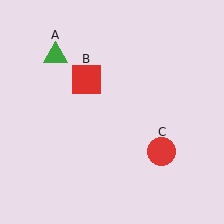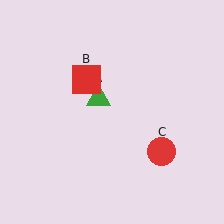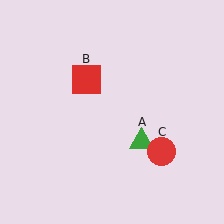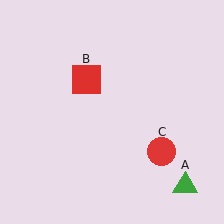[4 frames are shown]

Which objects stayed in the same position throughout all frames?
Red square (object B) and red circle (object C) remained stationary.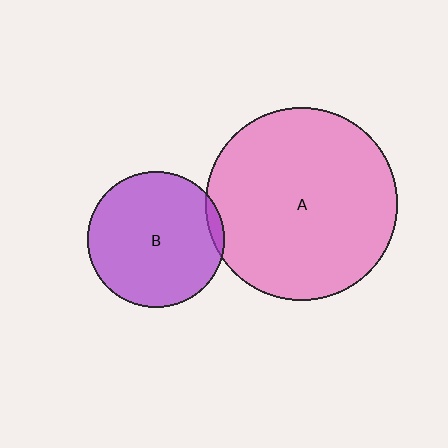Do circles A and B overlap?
Yes.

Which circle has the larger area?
Circle A (pink).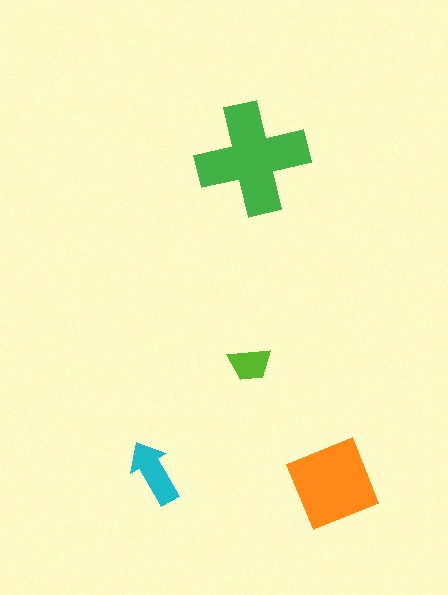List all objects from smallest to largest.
The lime trapezoid, the cyan arrow, the orange square, the green cross.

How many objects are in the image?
There are 4 objects in the image.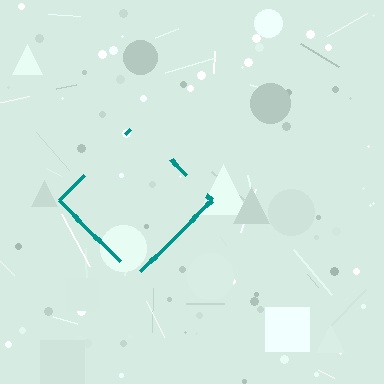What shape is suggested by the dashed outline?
The dashed outline suggests a diamond.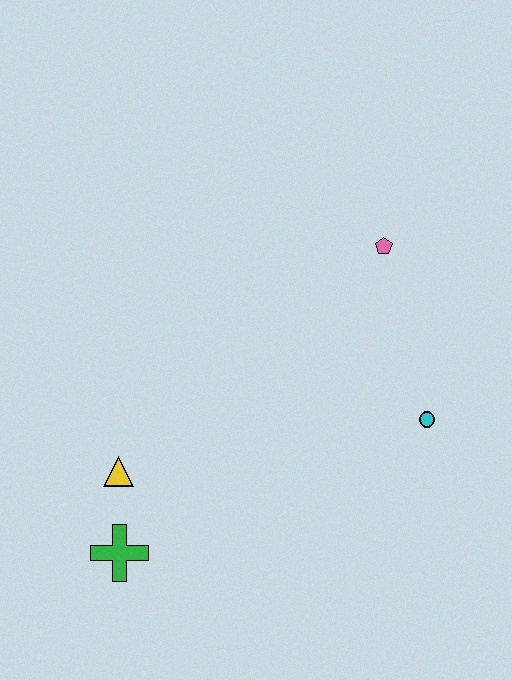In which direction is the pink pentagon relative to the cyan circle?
The pink pentagon is above the cyan circle.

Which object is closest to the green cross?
The yellow triangle is closest to the green cross.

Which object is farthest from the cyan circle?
The green cross is farthest from the cyan circle.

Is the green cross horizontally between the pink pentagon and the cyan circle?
No